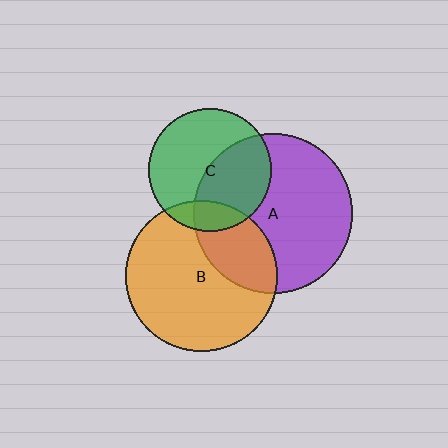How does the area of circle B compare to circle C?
Approximately 1.5 times.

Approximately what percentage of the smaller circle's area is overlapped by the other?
Approximately 30%.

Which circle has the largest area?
Circle A (purple).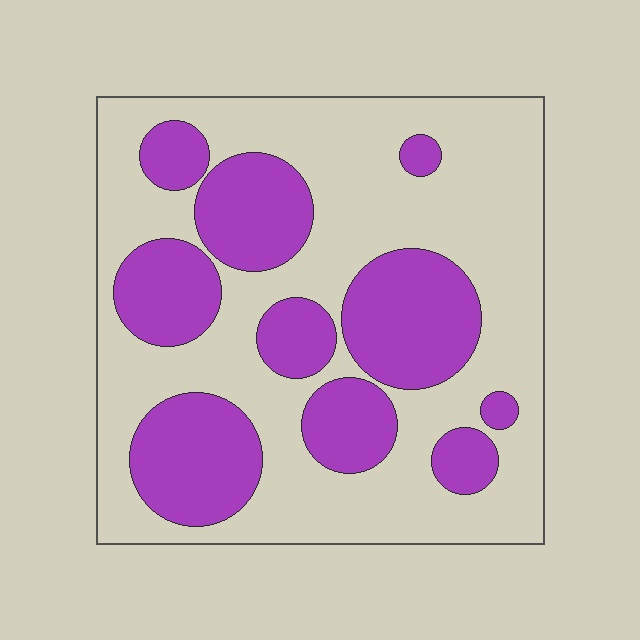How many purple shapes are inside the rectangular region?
10.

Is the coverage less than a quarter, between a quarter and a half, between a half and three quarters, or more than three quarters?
Between a quarter and a half.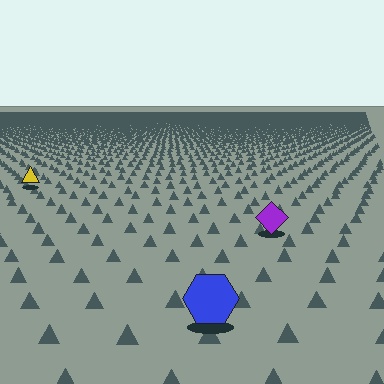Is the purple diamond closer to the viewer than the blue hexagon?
No. The blue hexagon is closer — you can tell from the texture gradient: the ground texture is coarser near it.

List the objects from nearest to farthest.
From nearest to farthest: the blue hexagon, the purple diamond, the yellow triangle.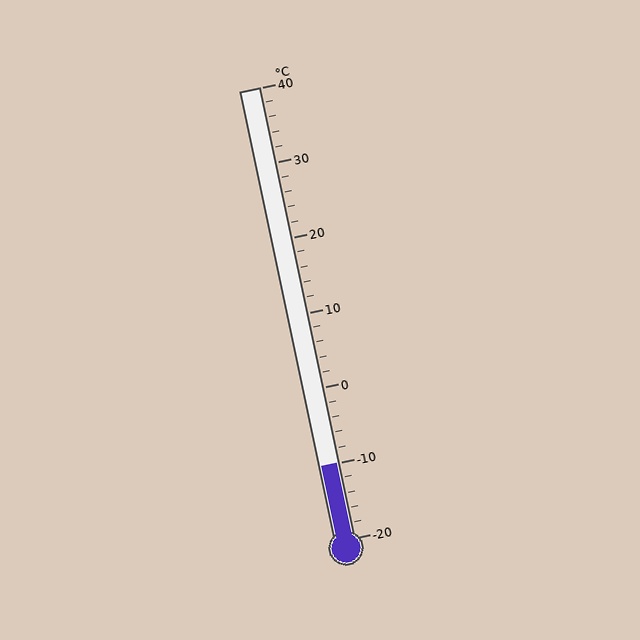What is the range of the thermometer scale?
The thermometer scale ranges from -20°C to 40°C.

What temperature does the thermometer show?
The thermometer shows approximately -10°C.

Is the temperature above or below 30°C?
The temperature is below 30°C.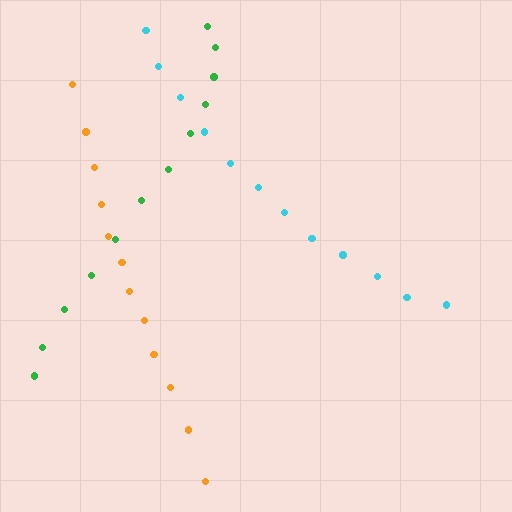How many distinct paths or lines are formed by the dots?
There are 3 distinct paths.